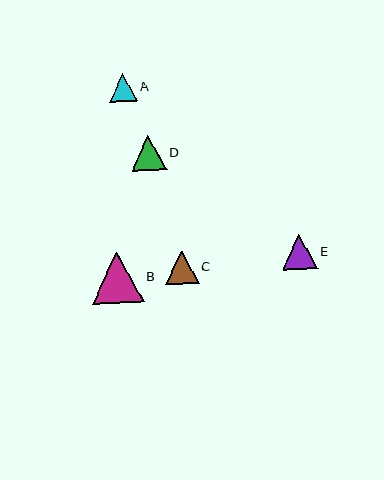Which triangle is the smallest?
Triangle A is the smallest with a size of approximately 28 pixels.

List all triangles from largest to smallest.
From largest to smallest: B, E, D, C, A.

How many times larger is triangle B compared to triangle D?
Triangle B is approximately 1.5 times the size of triangle D.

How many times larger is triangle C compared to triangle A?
Triangle C is approximately 1.2 times the size of triangle A.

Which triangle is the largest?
Triangle B is the largest with a size of approximately 51 pixels.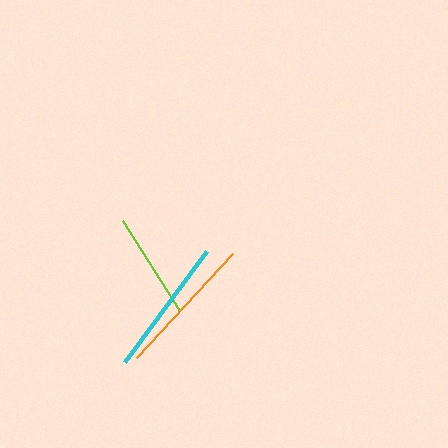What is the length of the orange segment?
The orange segment is approximately 142 pixels long.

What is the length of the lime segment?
The lime segment is approximately 106 pixels long.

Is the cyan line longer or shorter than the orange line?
The orange line is longer than the cyan line.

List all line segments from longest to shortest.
From longest to shortest: orange, cyan, lime.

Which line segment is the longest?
The orange line is the longest at approximately 142 pixels.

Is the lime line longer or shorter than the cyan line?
The cyan line is longer than the lime line.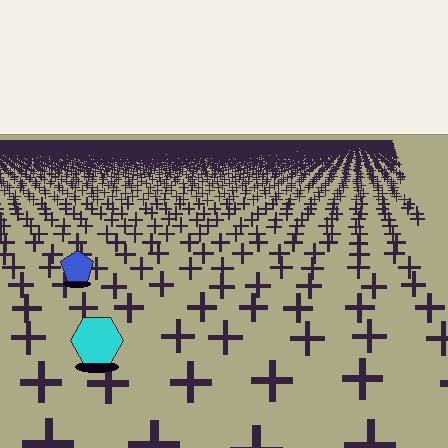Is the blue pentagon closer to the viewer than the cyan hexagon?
No. The cyan hexagon is closer — you can tell from the texture gradient: the ground texture is coarser near it.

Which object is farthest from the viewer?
The blue pentagon is farthest from the viewer. It appears smaller and the ground texture around it is denser.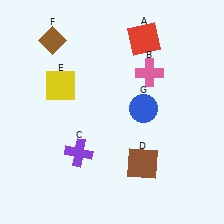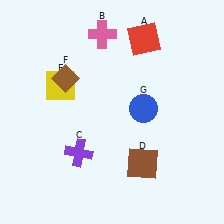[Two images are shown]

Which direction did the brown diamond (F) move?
The brown diamond (F) moved down.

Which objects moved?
The objects that moved are: the pink cross (B), the brown diamond (F).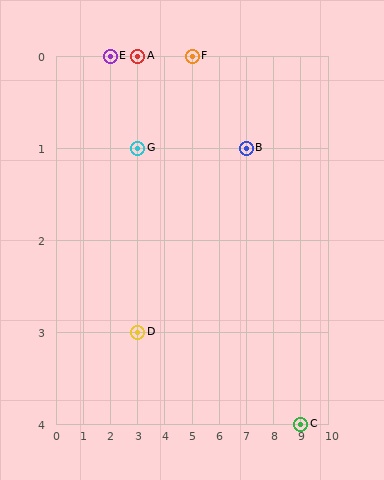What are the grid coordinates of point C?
Point C is at grid coordinates (9, 4).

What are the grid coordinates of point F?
Point F is at grid coordinates (5, 0).